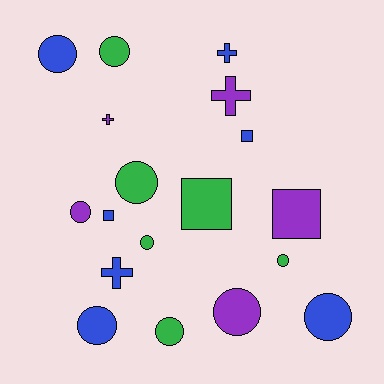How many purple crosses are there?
There are 2 purple crosses.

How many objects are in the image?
There are 18 objects.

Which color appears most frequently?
Blue, with 7 objects.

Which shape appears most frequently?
Circle, with 10 objects.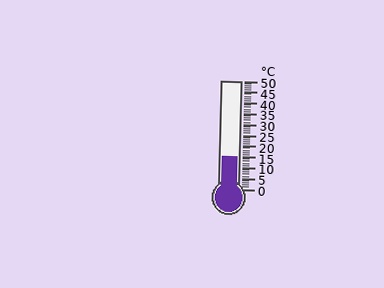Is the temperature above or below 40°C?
The temperature is below 40°C.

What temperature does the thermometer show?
The thermometer shows approximately 15°C.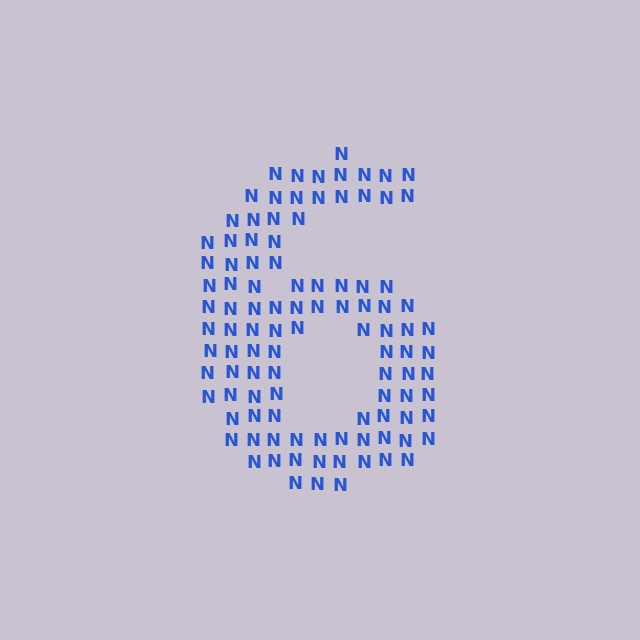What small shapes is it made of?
It is made of small letter N's.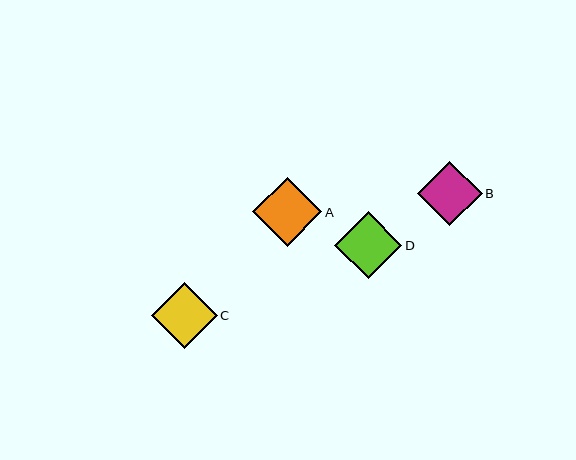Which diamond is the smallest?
Diamond B is the smallest with a size of approximately 64 pixels.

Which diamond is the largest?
Diamond A is the largest with a size of approximately 69 pixels.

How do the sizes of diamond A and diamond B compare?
Diamond A and diamond B are approximately the same size.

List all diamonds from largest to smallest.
From largest to smallest: A, D, C, B.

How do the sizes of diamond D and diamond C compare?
Diamond D and diamond C are approximately the same size.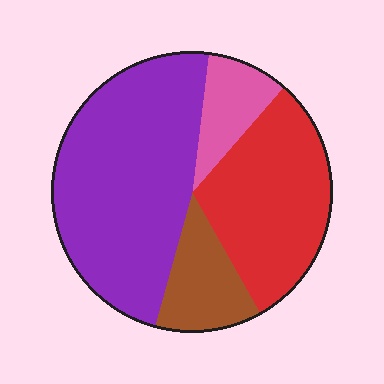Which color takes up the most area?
Purple, at roughly 50%.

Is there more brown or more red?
Red.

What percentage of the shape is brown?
Brown covers around 10% of the shape.